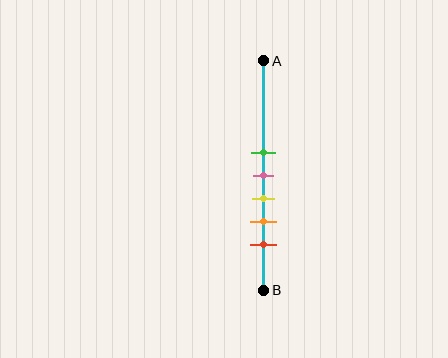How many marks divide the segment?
There are 5 marks dividing the segment.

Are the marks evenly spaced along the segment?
Yes, the marks are approximately evenly spaced.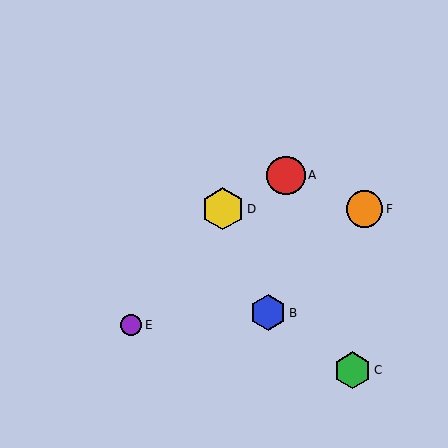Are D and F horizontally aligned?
Yes, both are at y≈209.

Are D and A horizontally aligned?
No, D is at y≈209 and A is at y≈175.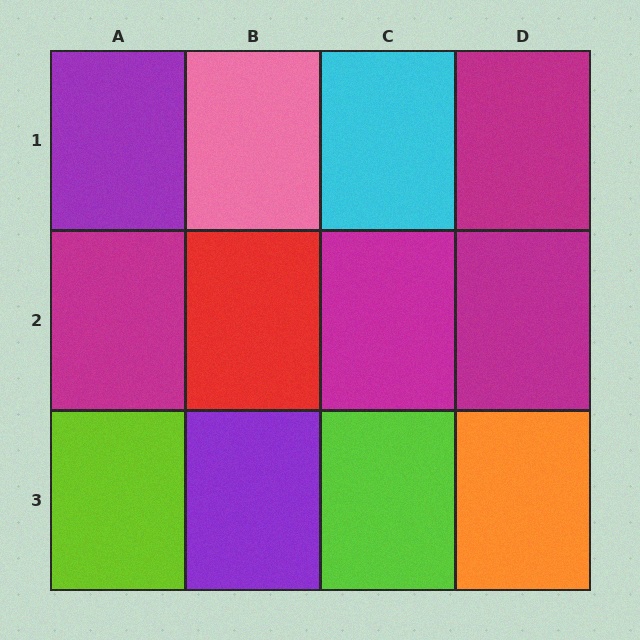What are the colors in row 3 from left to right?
Lime, purple, lime, orange.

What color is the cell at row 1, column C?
Cyan.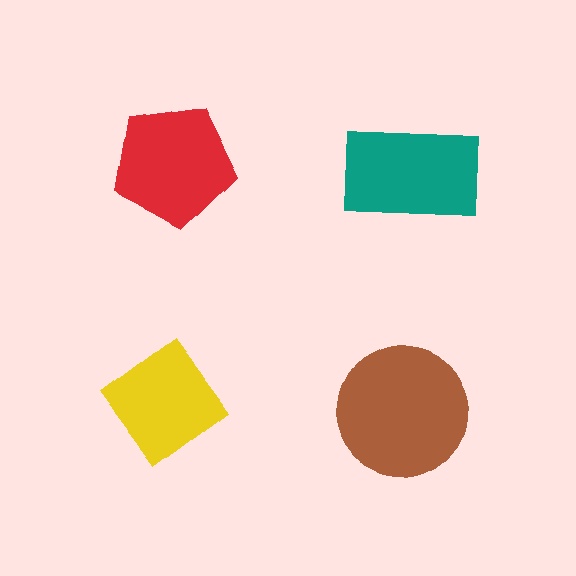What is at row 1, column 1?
A red pentagon.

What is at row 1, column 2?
A teal rectangle.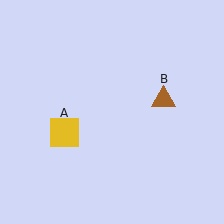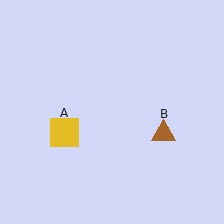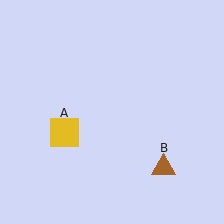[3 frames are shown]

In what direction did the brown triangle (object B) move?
The brown triangle (object B) moved down.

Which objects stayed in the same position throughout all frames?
Yellow square (object A) remained stationary.